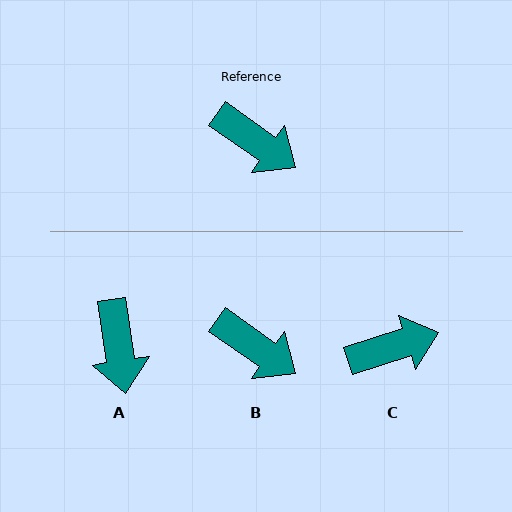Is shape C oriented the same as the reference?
No, it is off by about 53 degrees.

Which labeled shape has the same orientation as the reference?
B.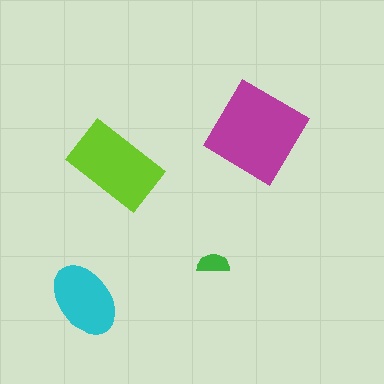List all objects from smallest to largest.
The green semicircle, the cyan ellipse, the lime rectangle, the magenta diamond.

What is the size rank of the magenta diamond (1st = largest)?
1st.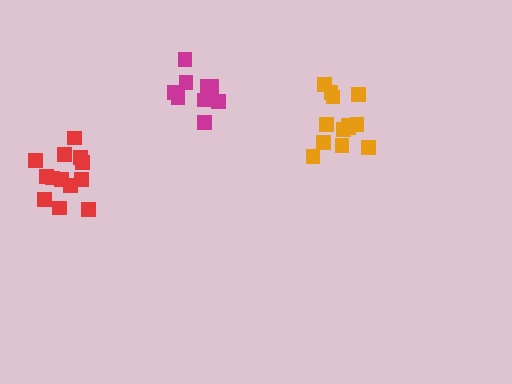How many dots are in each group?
Group 1: 13 dots, Group 2: 13 dots, Group 3: 11 dots (37 total).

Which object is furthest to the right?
The orange cluster is rightmost.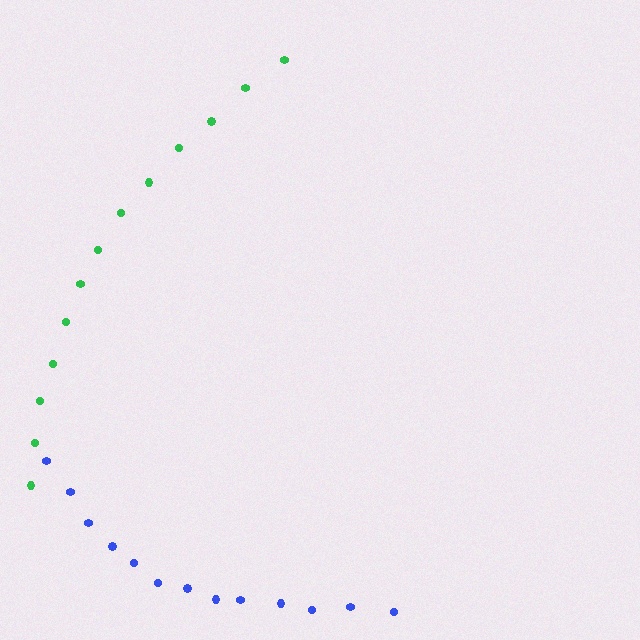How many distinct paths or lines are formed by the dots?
There are 2 distinct paths.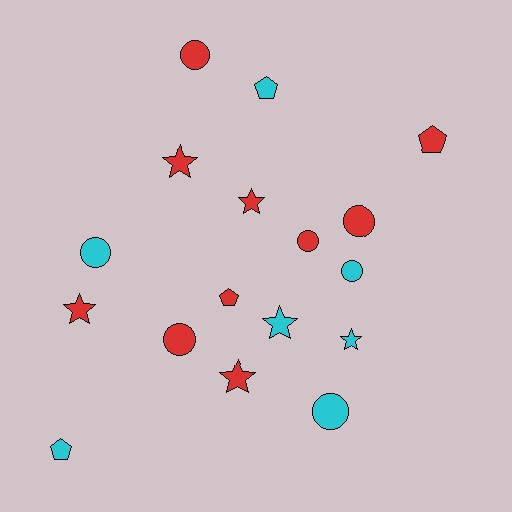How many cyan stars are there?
There are 2 cyan stars.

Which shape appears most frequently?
Circle, with 7 objects.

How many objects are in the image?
There are 17 objects.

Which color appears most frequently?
Red, with 10 objects.